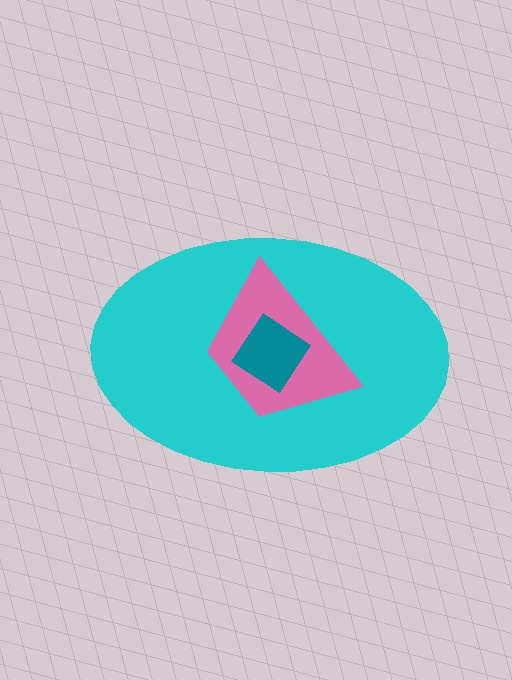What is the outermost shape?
The cyan ellipse.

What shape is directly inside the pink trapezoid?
The teal diamond.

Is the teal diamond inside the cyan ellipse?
Yes.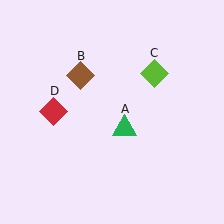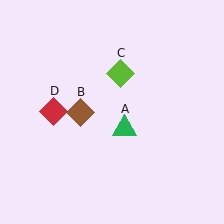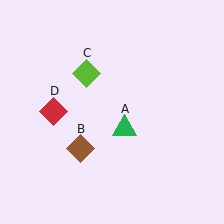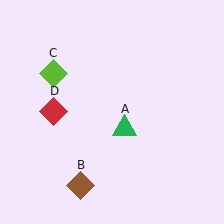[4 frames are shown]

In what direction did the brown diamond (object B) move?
The brown diamond (object B) moved down.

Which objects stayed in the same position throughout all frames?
Green triangle (object A) and red diamond (object D) remained stationary.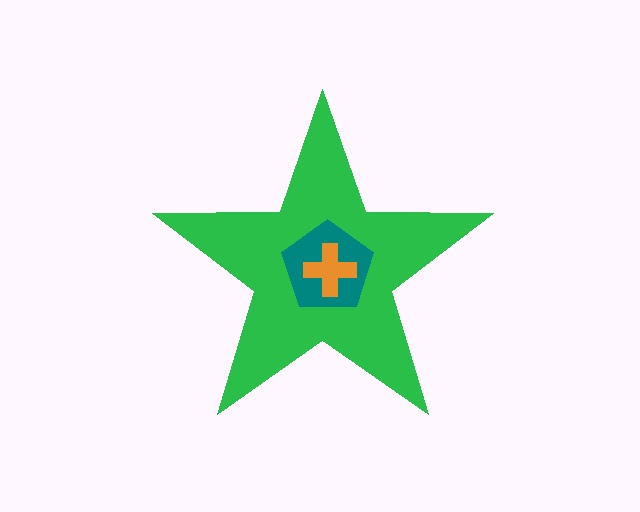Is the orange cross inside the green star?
Yes.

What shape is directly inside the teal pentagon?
The orange cross.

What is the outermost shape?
The green star.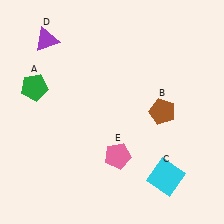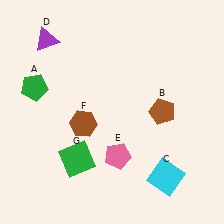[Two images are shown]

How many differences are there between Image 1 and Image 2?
There are 2 differences between the two images.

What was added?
A brown hexagon (F), a green square (G) were added in Image 2.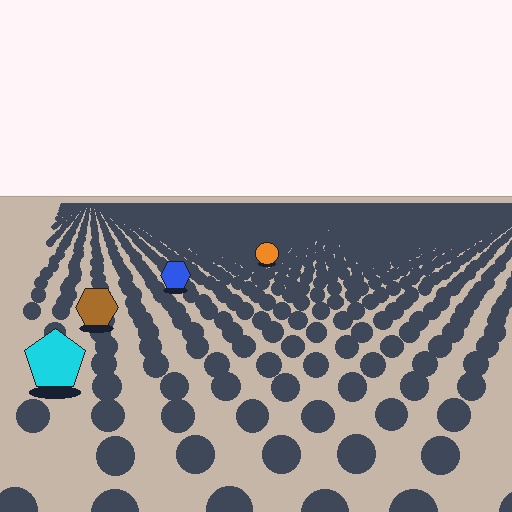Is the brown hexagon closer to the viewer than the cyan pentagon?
No. The cyan pentagon is closer — you can tell from the texture gradient: the ground texture is coarser near it.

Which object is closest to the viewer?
The cyan pentagon is closest. The texture marks near it are larger and more spread out.